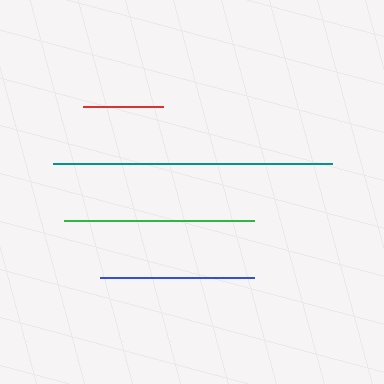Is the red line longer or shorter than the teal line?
The teal line is longer than the red line.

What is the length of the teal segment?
The teal segment is approximately 279 pixels long.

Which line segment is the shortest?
The red line is the shortest at approximately 80 pixels.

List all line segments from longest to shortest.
From longest to shortest: teal, green, blue, red.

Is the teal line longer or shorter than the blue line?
The teal line is longer than the blue line.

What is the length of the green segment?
The green segment is approximately 190 pixels long.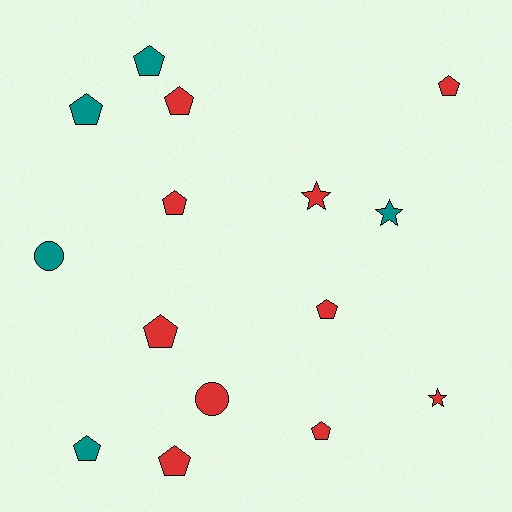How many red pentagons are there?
There are 7 red pentagons.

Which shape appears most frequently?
Pentagon, with 10 objects.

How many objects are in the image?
There are 15 objects.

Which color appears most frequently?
Red, with 10 objects.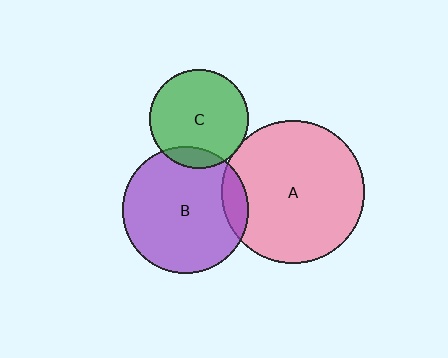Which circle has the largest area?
Circle A (pink).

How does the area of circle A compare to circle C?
Approximately 2.1 times.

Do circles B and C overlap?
Yes.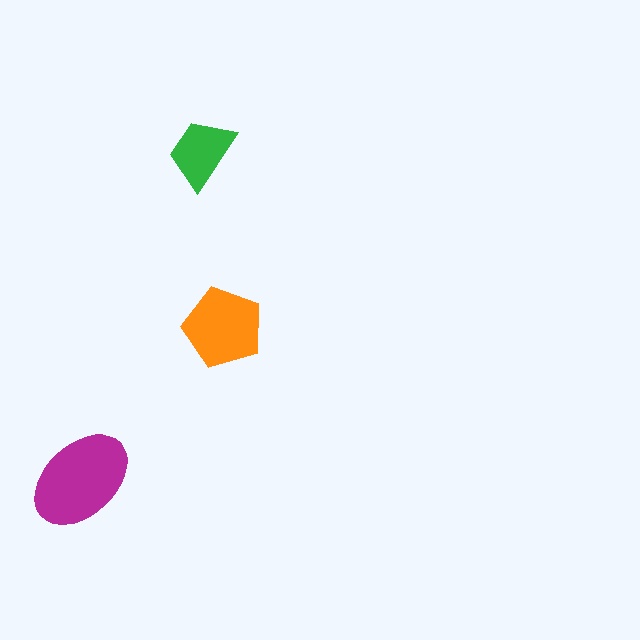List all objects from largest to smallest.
The magenta ellipse, the orange pentagon, the green trapezoid.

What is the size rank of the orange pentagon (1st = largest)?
2nd.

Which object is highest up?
The green trapezoid is topmost.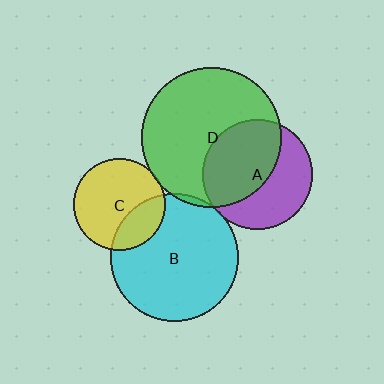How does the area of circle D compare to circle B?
Approximately 1.2 times.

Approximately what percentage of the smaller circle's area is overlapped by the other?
Approximately 5%.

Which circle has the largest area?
Circle D (green).